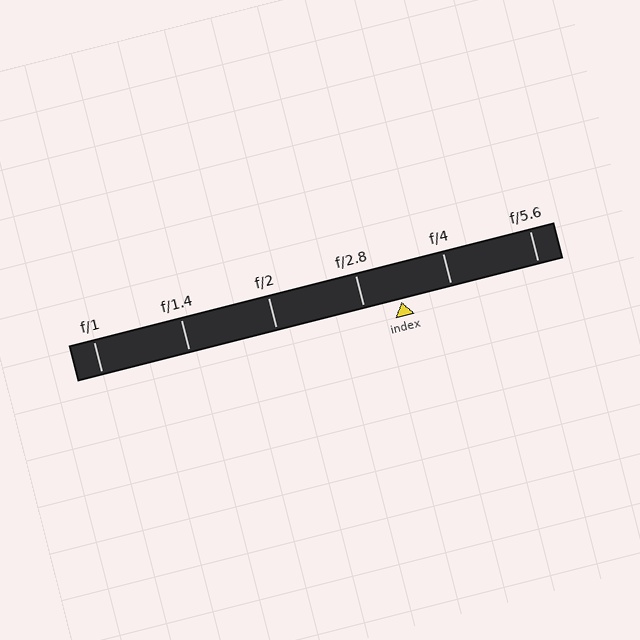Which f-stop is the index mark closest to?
The index mark is closest to f/2.8.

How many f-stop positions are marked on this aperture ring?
There are 6 f-stop positions marked.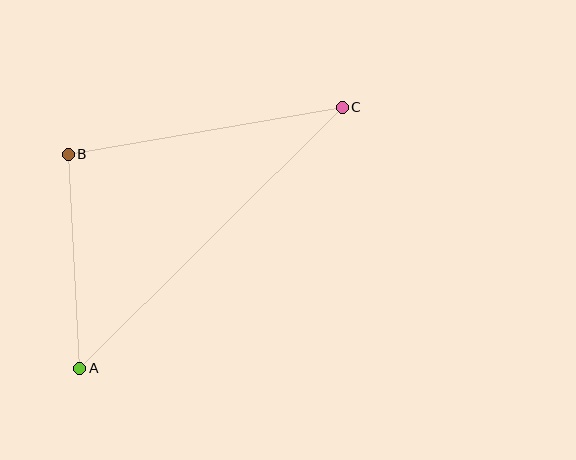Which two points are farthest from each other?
Points A and C are farthest from each other.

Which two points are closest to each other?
Points A and B are closest to each other.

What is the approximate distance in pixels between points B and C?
The distance between B and C is approximately 278 pixels.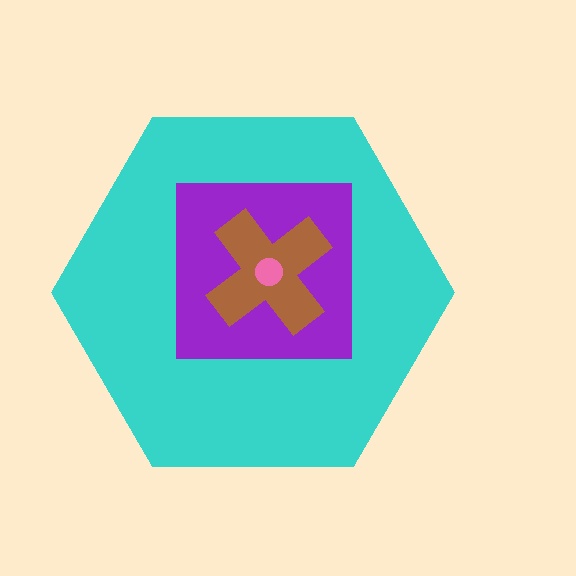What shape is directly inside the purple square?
The brown cross.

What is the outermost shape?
The cyan hexagon.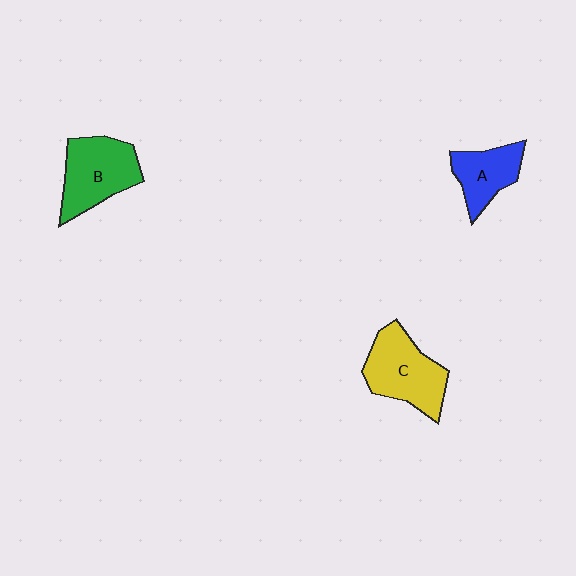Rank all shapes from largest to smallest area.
From largest to smallest: C (yellow), B (green), A (blue).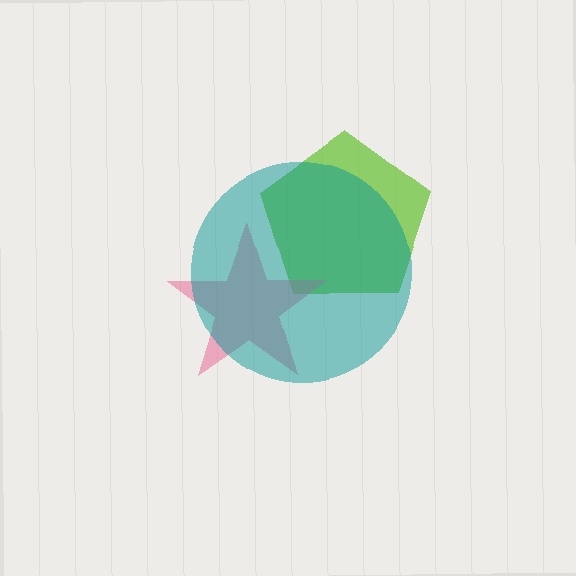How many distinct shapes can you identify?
There are 3 distinct shapes: a lime pentagon, a pink star, a teal circle.